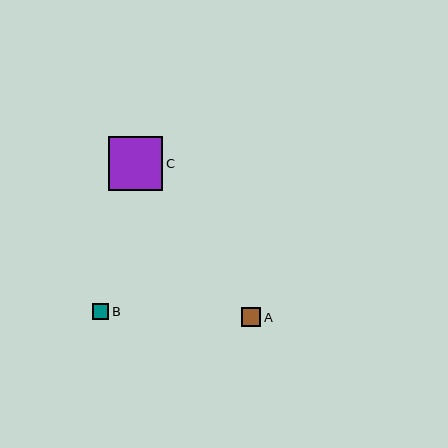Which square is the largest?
Square C is the largest with a size of approximately 54 pixels.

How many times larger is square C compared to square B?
Square C is approximately 3.3 times the size of square B.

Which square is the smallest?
Square B is the smallest with a size of approximately 16 pixels.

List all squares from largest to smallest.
From largest to smallest: C, A, B.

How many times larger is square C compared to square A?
Square C is approximately 2.7 times the size of square A.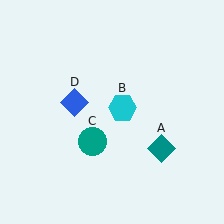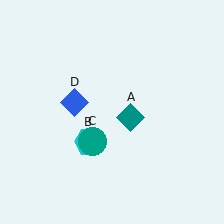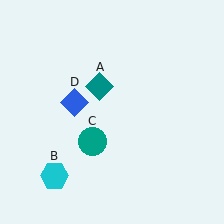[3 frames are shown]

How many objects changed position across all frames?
2 objects changed position: teal diamond (object A), cyan hexagon (object B).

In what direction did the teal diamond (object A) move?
The teal diamond (object A) moved up and to the left.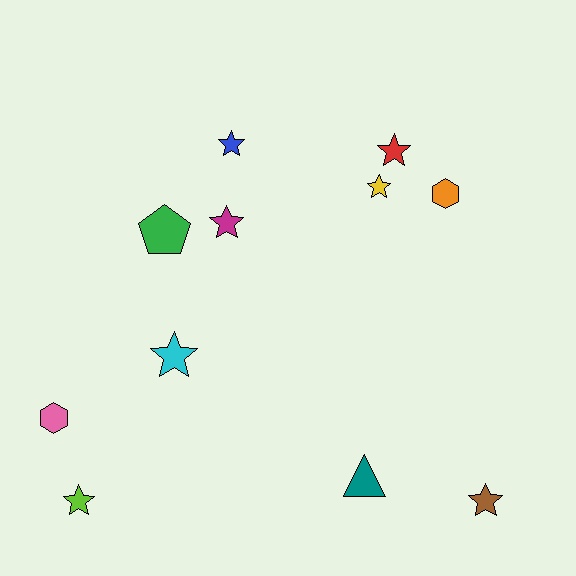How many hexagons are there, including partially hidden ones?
There are 2 hexagons.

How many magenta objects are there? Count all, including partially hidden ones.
There is 1 magenta object.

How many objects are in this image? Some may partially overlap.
There are 11 objects.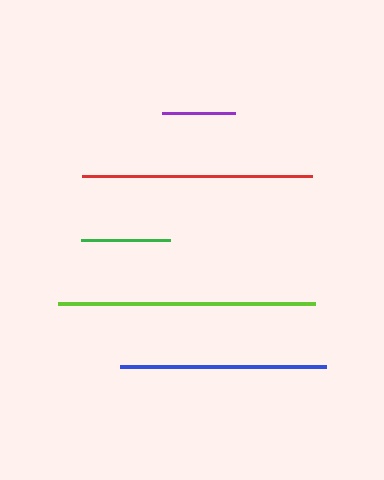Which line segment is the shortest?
The purple line is the shortest at approximately 73 pixels.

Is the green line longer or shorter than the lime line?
The lime line is longer than the green line.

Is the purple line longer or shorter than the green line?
The green line is longer than the purple line.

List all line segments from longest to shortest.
From longest to shortest: lime, red, blue, green, purple.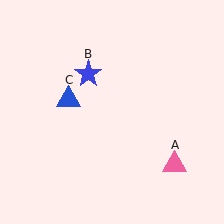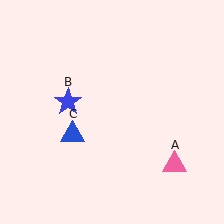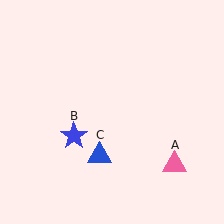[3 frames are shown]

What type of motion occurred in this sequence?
The blue star (object B), blue triangle (object C) rotated counterclockwise around the center of the scene.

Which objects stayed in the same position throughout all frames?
Pink triangle (object A) remained stationary.